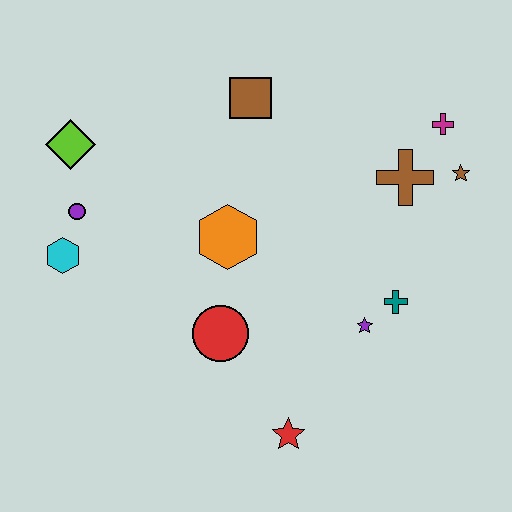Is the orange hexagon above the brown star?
No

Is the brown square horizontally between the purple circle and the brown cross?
Yes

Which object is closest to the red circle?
The orange hexagon is closest to the red circle.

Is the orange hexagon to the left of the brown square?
Yes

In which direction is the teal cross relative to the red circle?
The teal cross is to the right of the red circle.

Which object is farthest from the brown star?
The cyan hexagon is farthest from the brown star.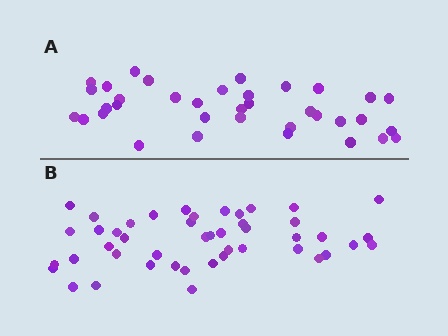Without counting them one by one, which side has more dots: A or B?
Region B (the bottom region) has more dots.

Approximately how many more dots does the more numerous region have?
Region B has roughly 10 or so more dots than region A.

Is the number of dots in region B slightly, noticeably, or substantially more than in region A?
Region B has noticeably more, but not dramatically so. The ratio is roughly 1.3 to 1.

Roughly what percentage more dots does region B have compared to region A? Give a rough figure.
About 30% more.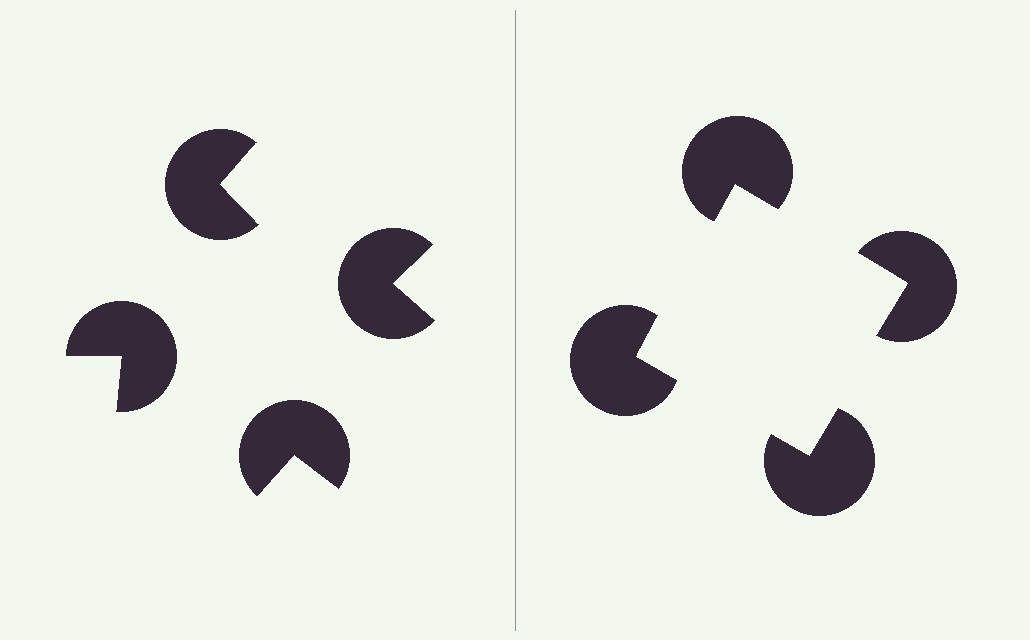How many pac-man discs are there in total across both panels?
8 — 4 on each side.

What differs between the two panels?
The pac-man discs are positioned identically on both sides; only the wedge orientations differ. On the right they align to a square; on the left they are misaligned.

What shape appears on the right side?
An illusory square.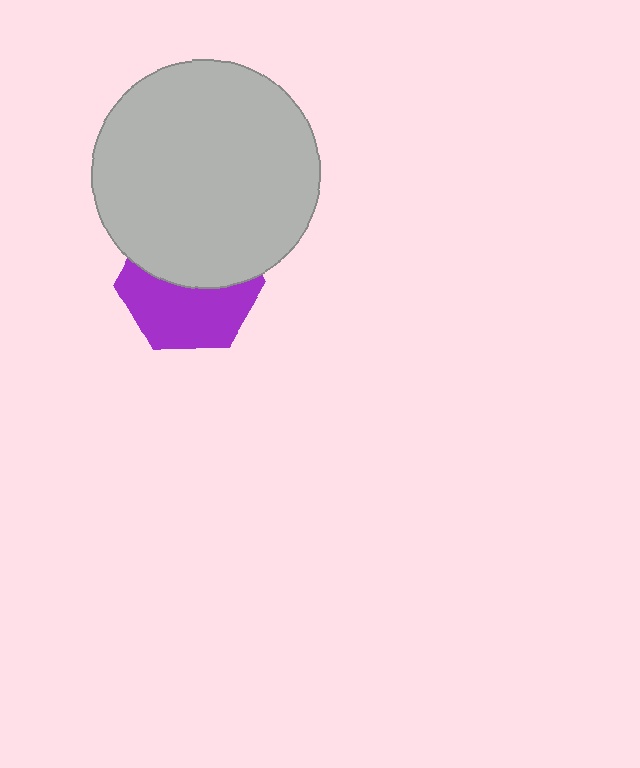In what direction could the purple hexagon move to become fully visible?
The purple hexagon could move down. That would shift it out from behind the light gray circle entirely.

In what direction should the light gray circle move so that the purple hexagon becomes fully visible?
The light gray circle should move up. That is the shortest direction to clear the overlap and leave the purple hexagon fully visible.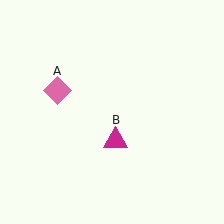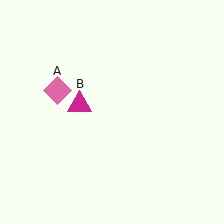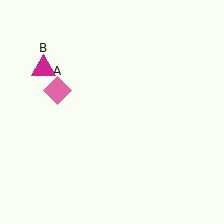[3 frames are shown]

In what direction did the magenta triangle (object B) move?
The magenta triangle (object B) moved up and to the left.